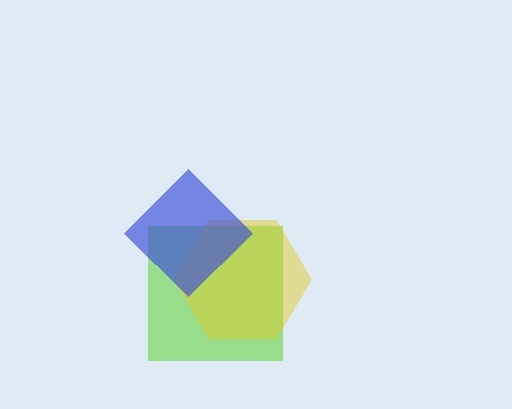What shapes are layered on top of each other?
The layered shapes are: a lime square, a yellow hexagon, a blue diamond.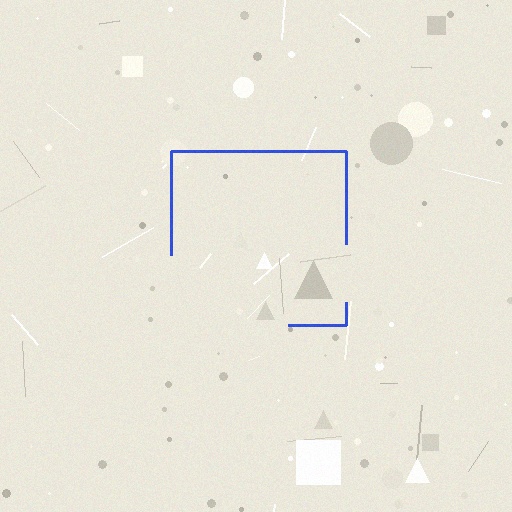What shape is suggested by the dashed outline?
The dashed outline suggests a square.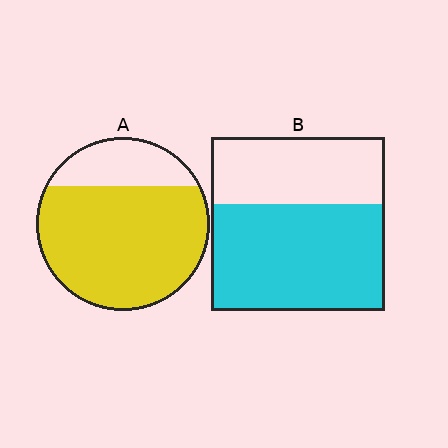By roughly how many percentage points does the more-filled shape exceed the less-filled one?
By roughly 15 percentage points (A over B).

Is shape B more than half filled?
Yes.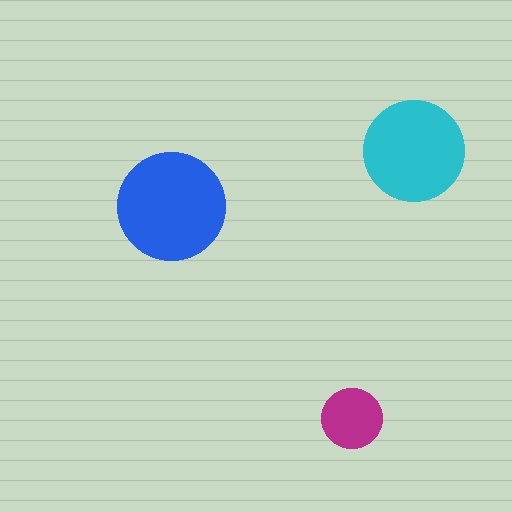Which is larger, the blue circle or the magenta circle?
The blue one.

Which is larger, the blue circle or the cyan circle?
The blue one.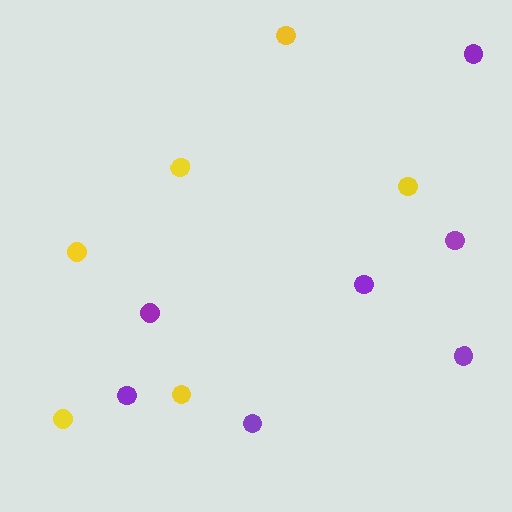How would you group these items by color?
There are 2 groups: one group of purple circles (7) and one group of yellow circles (6).